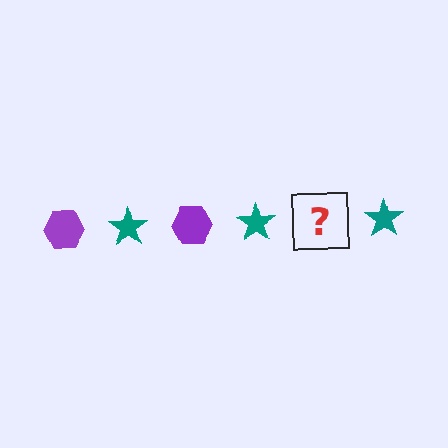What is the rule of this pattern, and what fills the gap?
The rule is that the pattern alternates between purple hexagon and teal star. The gap should be filled with a purple hexagon.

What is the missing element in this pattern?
The missing element is a purple hexagon.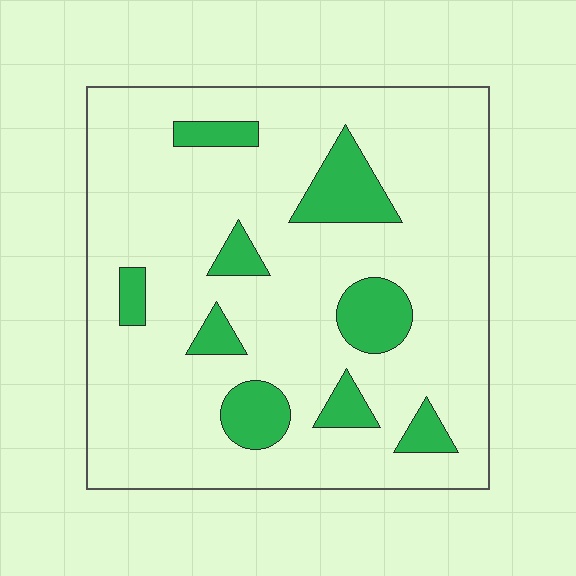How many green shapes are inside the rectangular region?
9.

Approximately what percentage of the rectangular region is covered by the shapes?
Approximately 15%.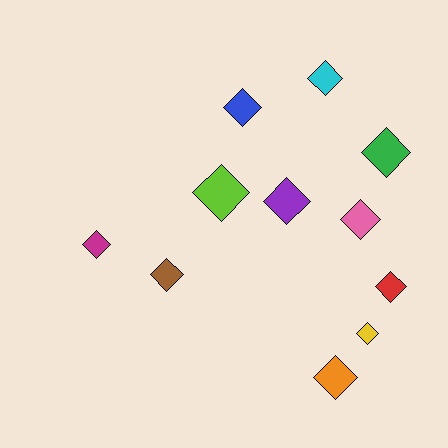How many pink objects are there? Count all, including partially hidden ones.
There is 1 pink object.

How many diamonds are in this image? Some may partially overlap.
There are 11 diamonds.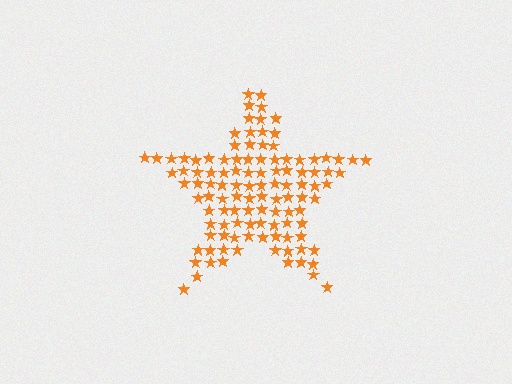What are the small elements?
The small elements are stars.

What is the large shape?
The large shape is a star.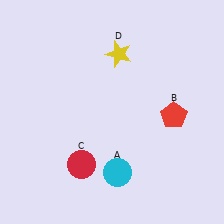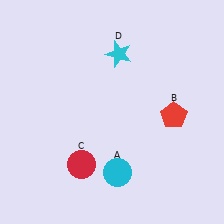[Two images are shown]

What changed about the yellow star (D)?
In Image 1, D is yellow. In Image 2, it changed to cyan.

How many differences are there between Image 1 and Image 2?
There is 1 difference between the two images.